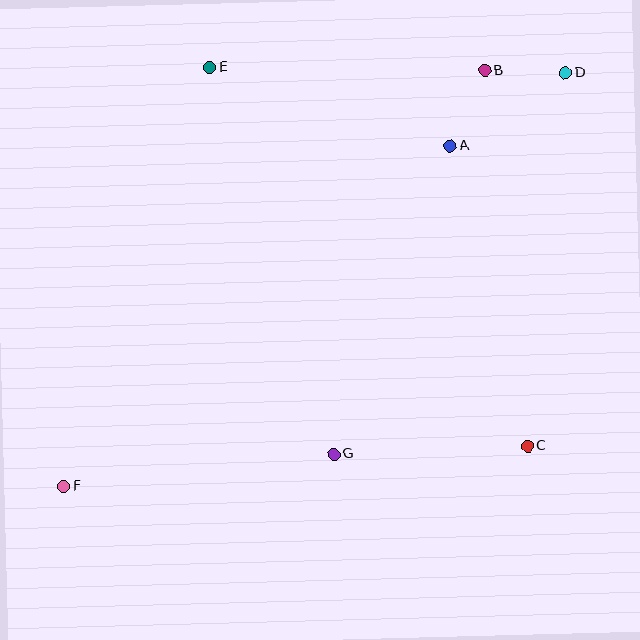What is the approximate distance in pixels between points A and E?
The distance between A and E is approximately 253 pixels.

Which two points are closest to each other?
Points B and D are closest to each other.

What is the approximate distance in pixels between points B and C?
The distance between B and C is approximately 378 pixels.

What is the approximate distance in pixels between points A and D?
The distance between A and D is approximately 136 pixels.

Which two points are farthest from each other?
Points D and F are farthest from each other.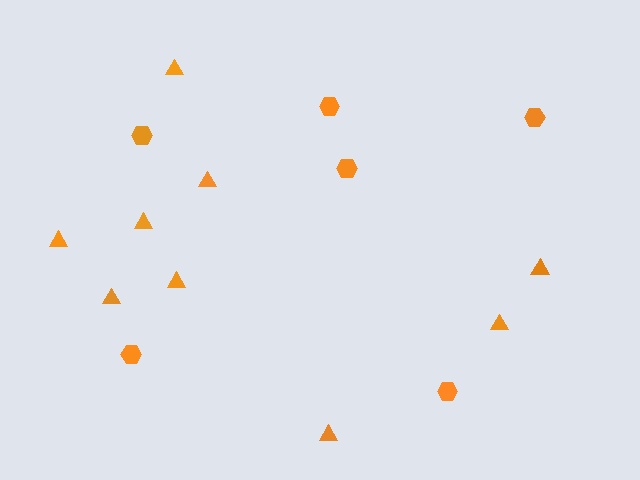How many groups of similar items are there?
There are 2 groups: one group of triangles (9) and one group of hexagons (6).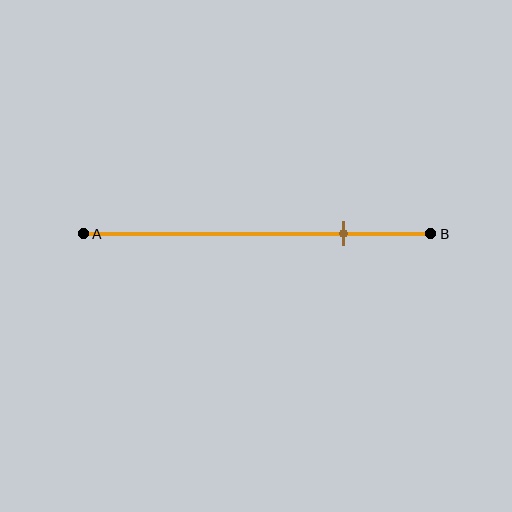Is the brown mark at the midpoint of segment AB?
No, the mark is at about 75% from A, not at the 50% midpoint.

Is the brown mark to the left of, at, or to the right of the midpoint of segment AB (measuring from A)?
The brown mark is to the right of the midpoint of segment AB.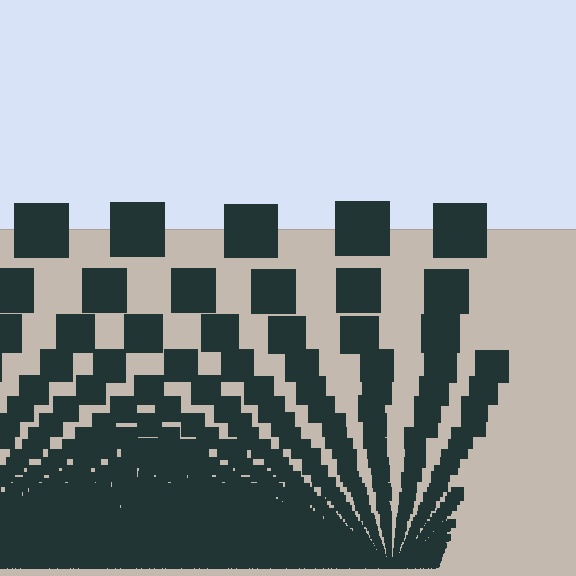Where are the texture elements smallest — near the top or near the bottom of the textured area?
Near the bottom.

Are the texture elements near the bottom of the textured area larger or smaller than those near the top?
Smaller. The gradient is inverted — elements near the bottom are smaller and denser.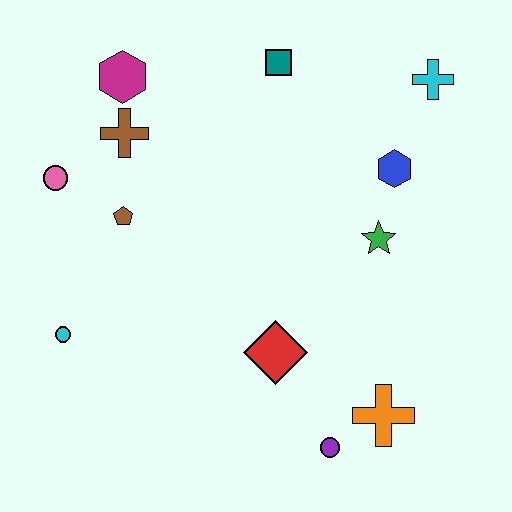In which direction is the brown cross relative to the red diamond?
The brown cross is above the red diamond.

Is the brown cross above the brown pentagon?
Yes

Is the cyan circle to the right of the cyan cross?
No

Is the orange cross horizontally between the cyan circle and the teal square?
No